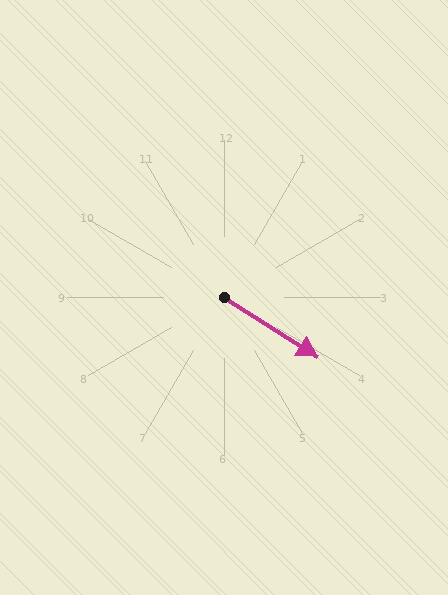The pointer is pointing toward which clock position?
Roughly 4 o'clock.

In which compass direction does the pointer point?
Southeast.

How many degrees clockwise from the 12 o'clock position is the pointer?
Approximately 122 degrees.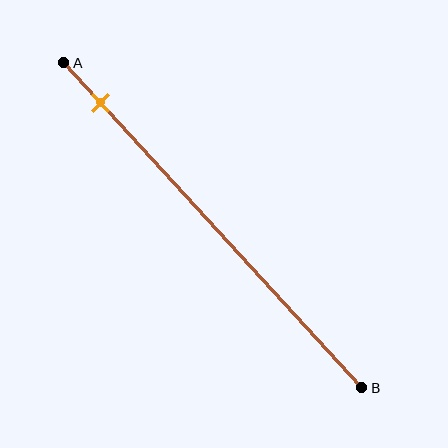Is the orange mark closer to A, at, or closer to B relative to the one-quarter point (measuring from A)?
The orange mark is closer to point A than the one-quarter point of segment AB.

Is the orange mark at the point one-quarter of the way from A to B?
No, the mark is at about 10% from A, not at the 25% one-quarter point.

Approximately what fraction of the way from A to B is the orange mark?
The orange mark is approximately 10% of the way from A to B.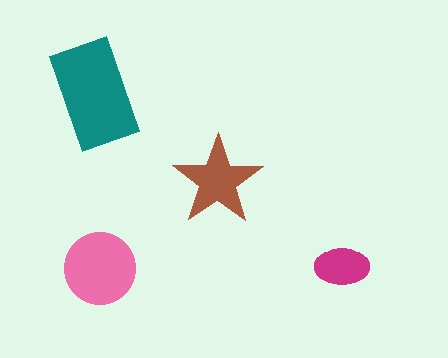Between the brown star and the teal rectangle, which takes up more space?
The teal rectangle.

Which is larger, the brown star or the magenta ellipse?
The brown star.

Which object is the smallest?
The magenta ellipse.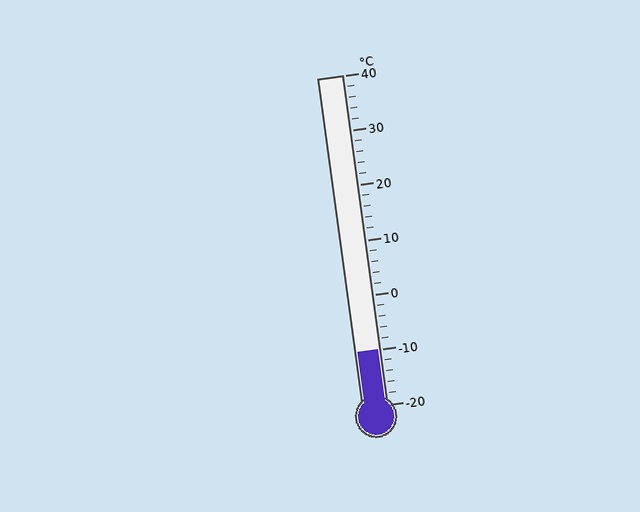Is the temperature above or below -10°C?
The temperature is at -10°C.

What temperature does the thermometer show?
The thermometer shows approximately -10°C.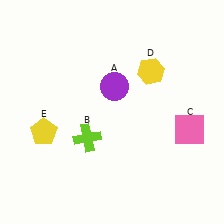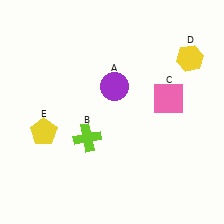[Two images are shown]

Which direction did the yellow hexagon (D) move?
The yellow hexagon (D) moved right.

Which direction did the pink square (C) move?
The pink square (C) moved up.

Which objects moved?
The objects that moved are: the pink square (C), the yellow hexagon (D).